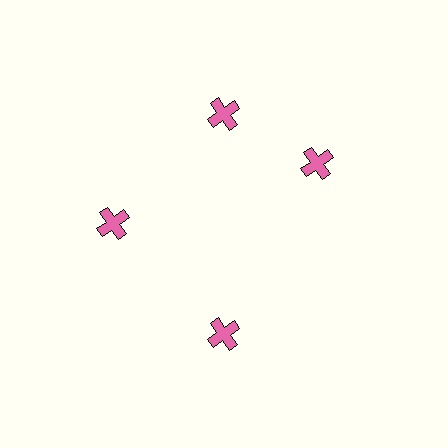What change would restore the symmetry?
The symmetry would be restored by rotating it back into even spacing with its neighbors so that all 4 crosses sit at equal angles and equal distance from the center.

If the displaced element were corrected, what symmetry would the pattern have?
It would have 4-fold rotational symmetry — the pattern would map onto itself every 90 degrees.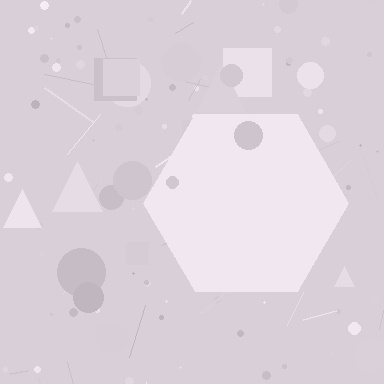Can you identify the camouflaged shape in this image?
The camouflaged shape is a hexagon.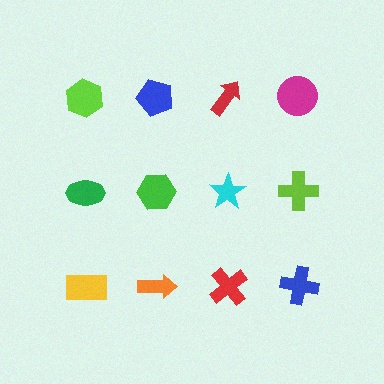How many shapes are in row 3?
4 shapes.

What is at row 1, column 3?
A red arrow.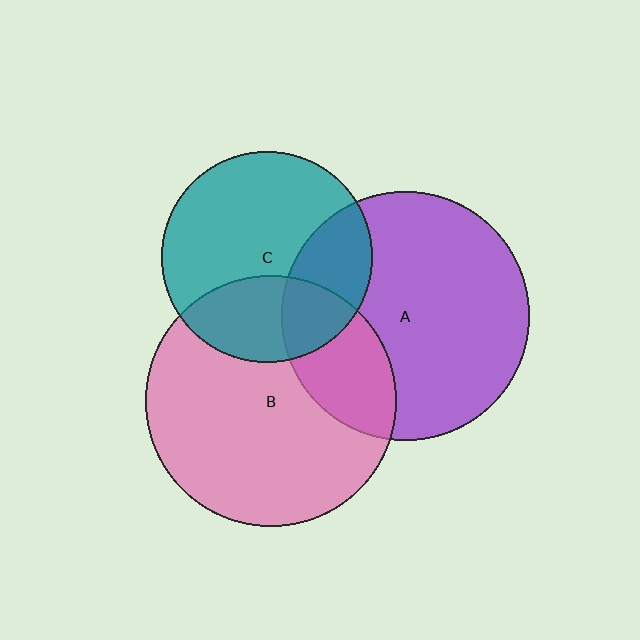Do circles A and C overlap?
Yes.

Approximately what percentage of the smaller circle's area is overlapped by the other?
Approximately 25%.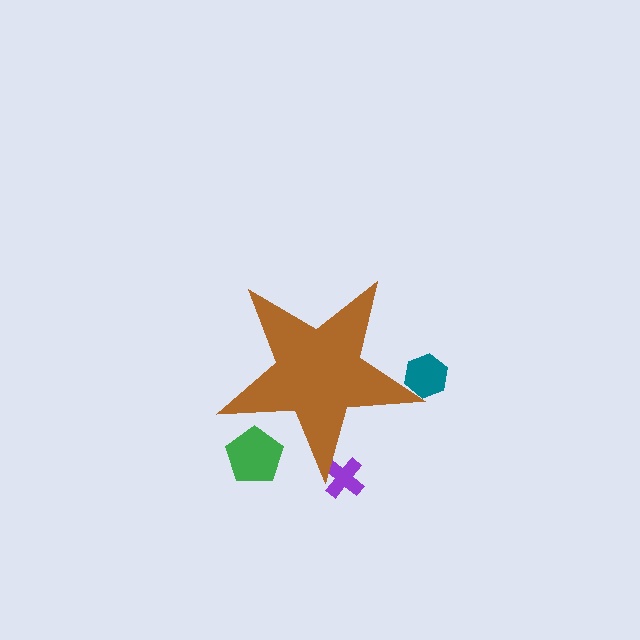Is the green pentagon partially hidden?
Yes, the green pentagon is partially hidden behind the brown star.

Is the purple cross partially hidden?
Yes, the purple cross is partially hidden behind the brown star.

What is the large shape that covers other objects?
A brown star.